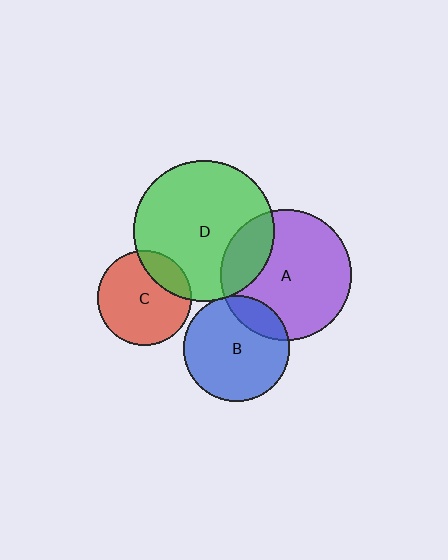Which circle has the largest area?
Circle D (green).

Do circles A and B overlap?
Yes.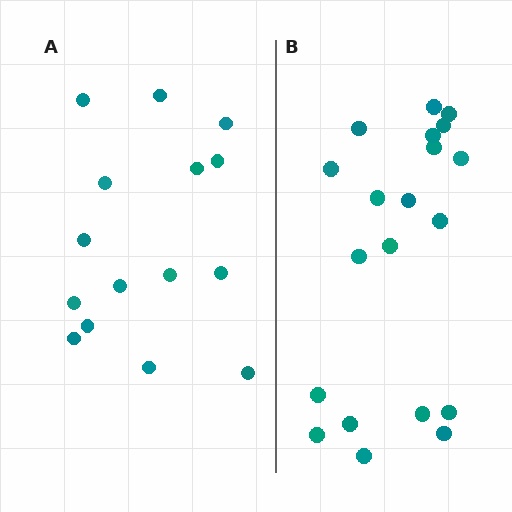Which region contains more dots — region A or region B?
Region B (the right region) has more dots.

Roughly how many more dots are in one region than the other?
Region B has about 5 more dots than region A.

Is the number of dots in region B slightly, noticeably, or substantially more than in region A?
Region B has noticeably more, but not dramatically so. The ratio is roughly 1.3 to 1.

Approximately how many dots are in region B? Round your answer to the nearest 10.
About 20 dots.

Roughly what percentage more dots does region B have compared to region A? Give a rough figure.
About 35% more.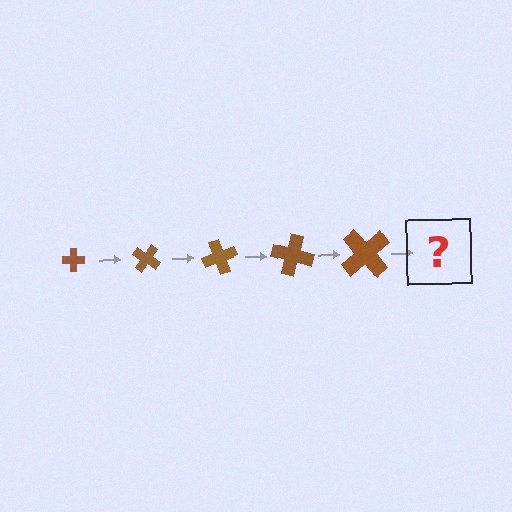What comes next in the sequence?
The next element should be a cross, larger than the previous one and rotated 175 degrees from the start.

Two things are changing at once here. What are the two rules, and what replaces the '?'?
The two rules are that the cross grows larger each step and it rotates 35 degrees each step. The '?' should be a cross, larger than the previous one and rotated 175 degrees from the start.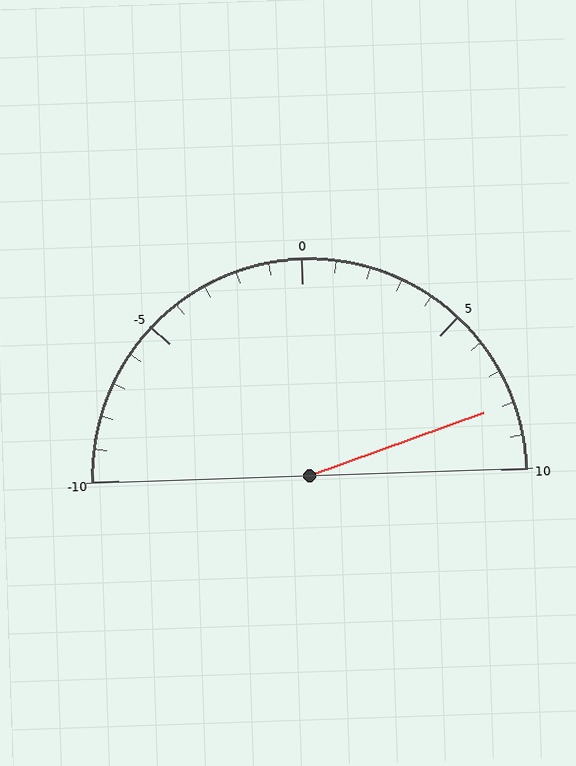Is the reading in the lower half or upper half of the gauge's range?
The reading is in the upper half of the range (-10 to 10).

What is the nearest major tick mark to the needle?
The nearest major tick mark is 10.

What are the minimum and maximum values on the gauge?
The gauge ranges from -10 to 10.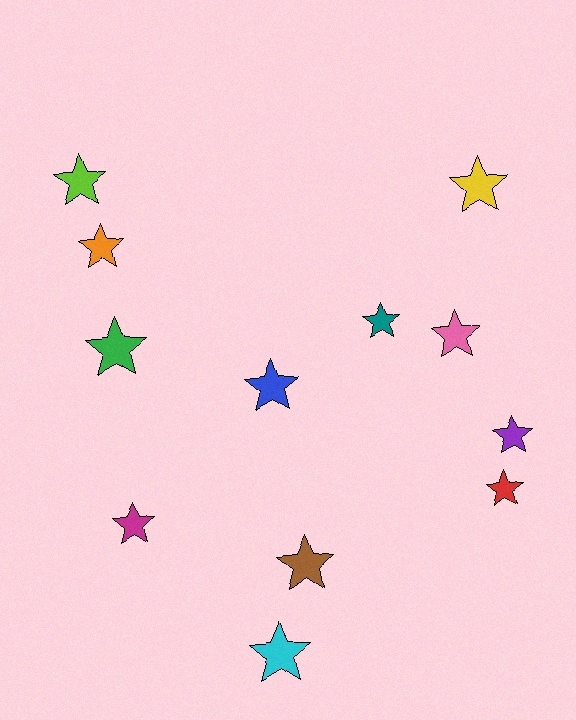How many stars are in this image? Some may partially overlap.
There are 12 stars.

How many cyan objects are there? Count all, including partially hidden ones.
There is 1 cyan object.